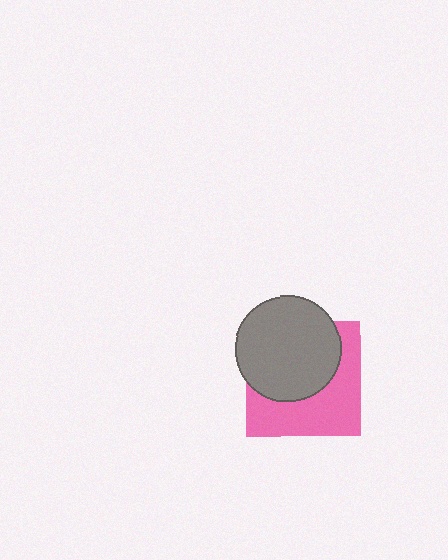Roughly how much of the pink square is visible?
About half of it is visible (roughly 48%).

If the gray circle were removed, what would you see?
You would see the complete pink square.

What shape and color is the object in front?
The object in front is a gray circle.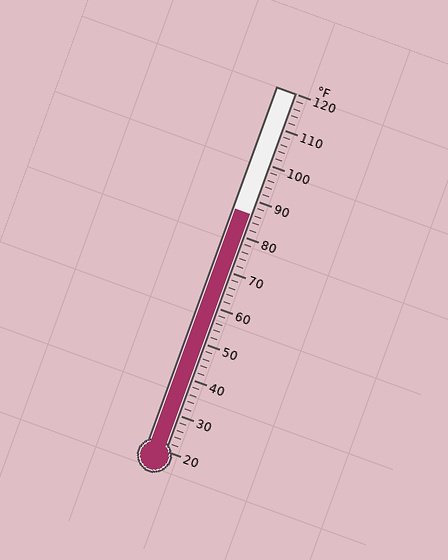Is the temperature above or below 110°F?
The temperature is below 110°F.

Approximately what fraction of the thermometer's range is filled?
The thermometer is filled to approximately 65% of its range.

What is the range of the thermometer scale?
The thermometer scale ranges from 20°F to 120°F.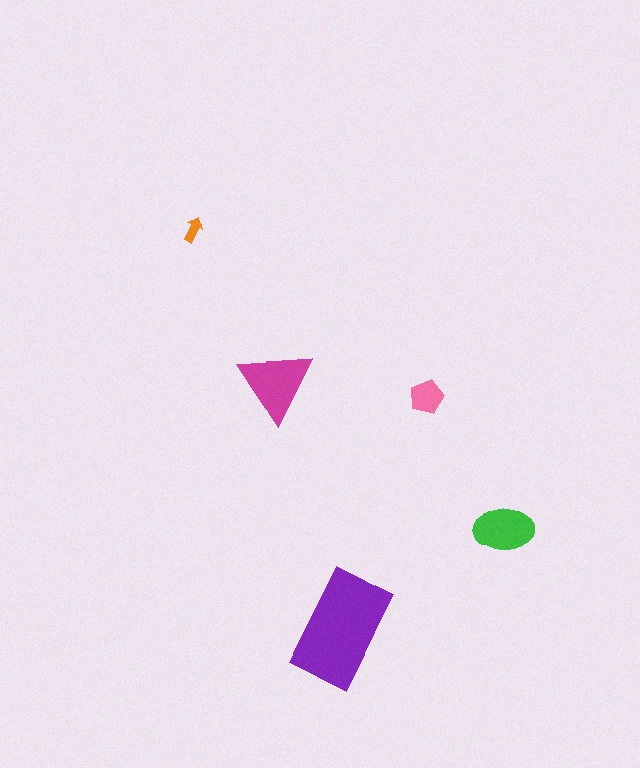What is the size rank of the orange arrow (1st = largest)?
5th.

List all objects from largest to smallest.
The purple rectangle, the magenta triangle, the green ellipse, the pink pentagon, the orange arrow.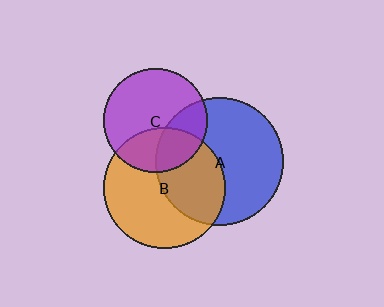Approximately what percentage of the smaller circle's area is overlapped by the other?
Approximately 40%.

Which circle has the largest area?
Circle A (blue).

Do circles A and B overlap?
Yes.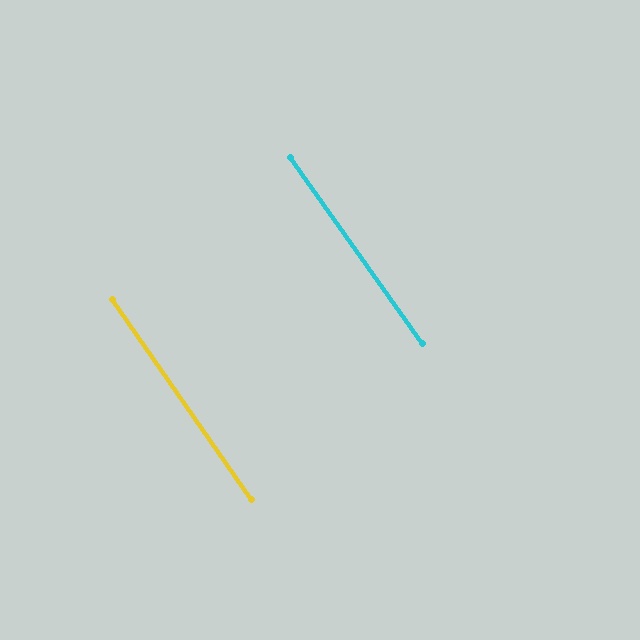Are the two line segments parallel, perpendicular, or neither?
Parallel — their directions differ by only 0.6°.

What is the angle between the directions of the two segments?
Approximately 1 degree.